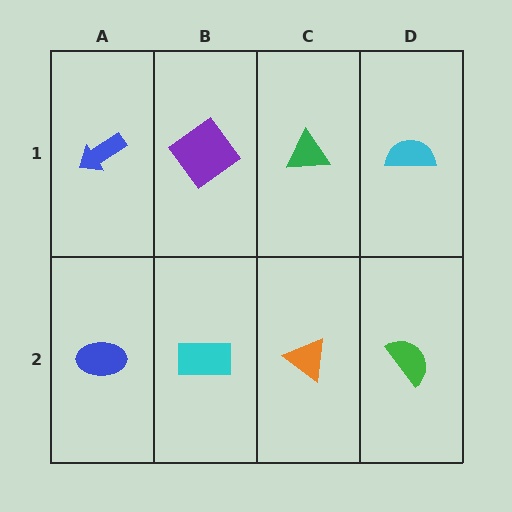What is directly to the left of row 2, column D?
An orange triangle.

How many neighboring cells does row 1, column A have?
2.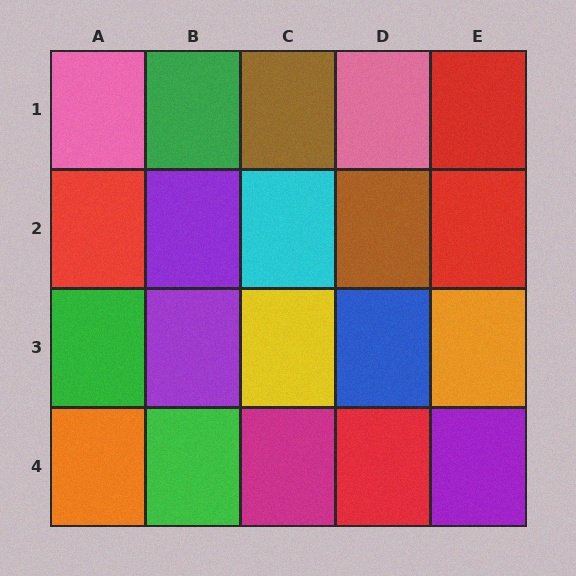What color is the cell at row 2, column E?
Red.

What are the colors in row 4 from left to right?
Orange, green, magenta, red, purple.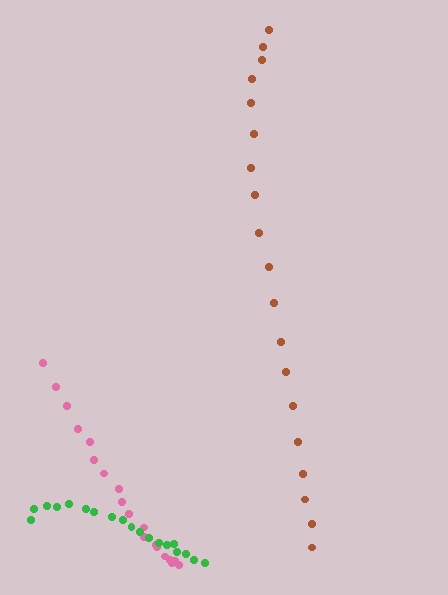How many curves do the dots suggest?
There are 3 distinct paths.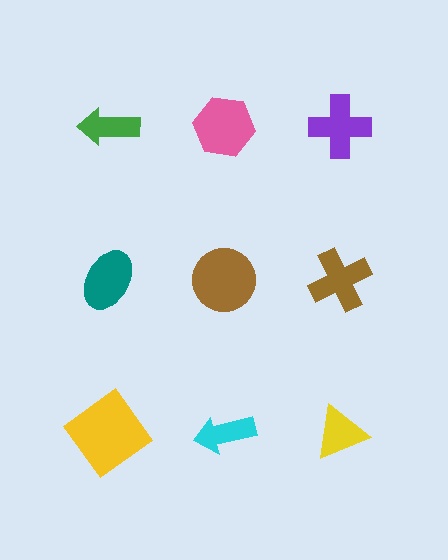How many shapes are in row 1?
3 shapes.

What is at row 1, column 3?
A purple cross.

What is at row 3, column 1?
A yellow diamond.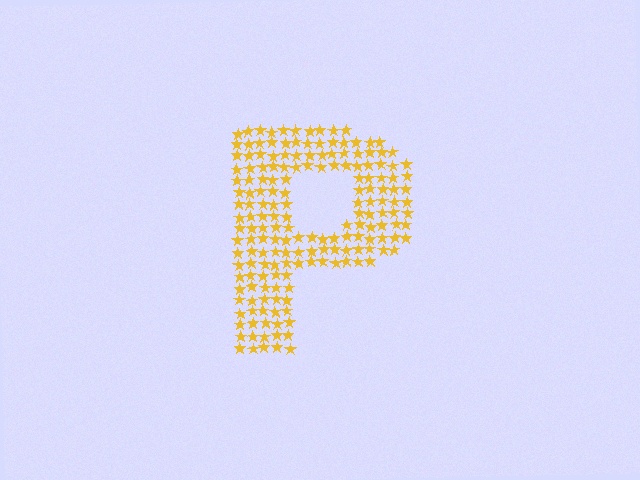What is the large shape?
The large shape is the letter P.